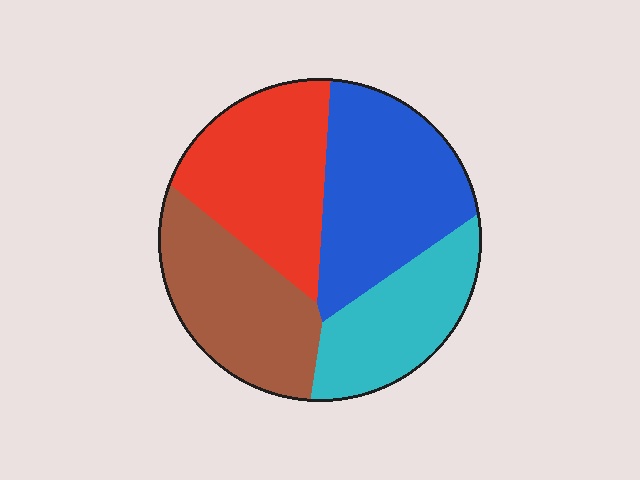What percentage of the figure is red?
Red covers 26% of the figure.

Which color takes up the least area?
Cyan, at roughly 20%.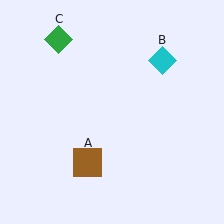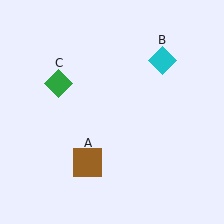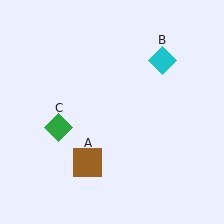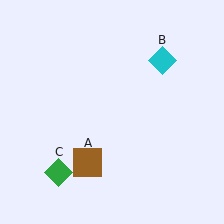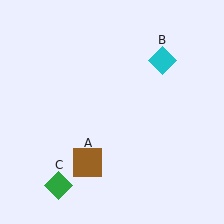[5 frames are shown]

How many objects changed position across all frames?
1 object changed position: green diamond (object C).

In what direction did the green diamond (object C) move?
The green diamond (object C) moved down.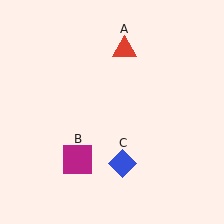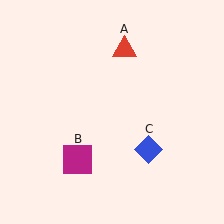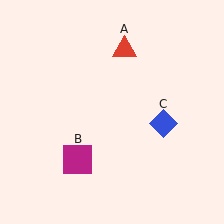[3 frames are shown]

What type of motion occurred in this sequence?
The blue diamond (object C) rotated counterclockwise around the center of the scene.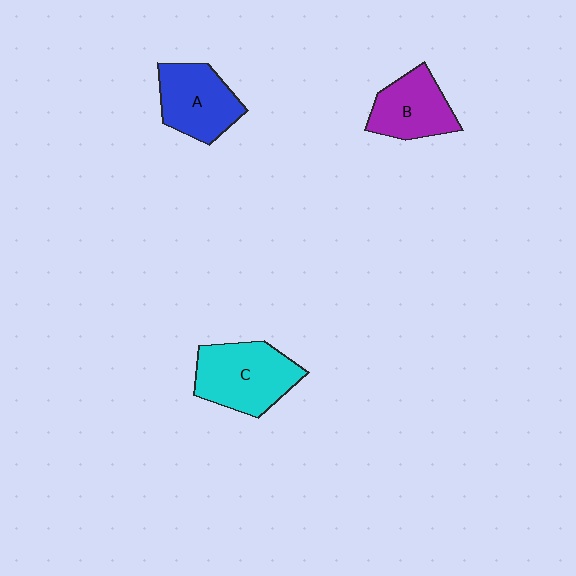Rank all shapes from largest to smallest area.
From largest to smallest: C (cyan), A (blue), B (purple).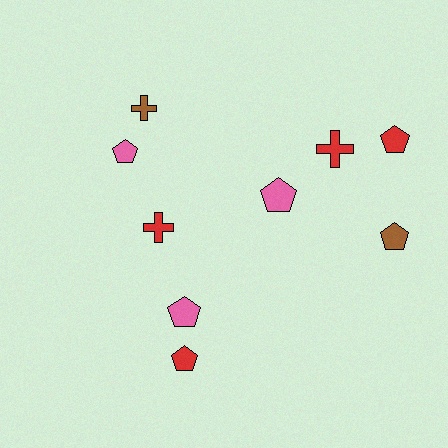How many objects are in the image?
There are 9 objects.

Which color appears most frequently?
Red, with 4 objects.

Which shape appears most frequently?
Pentagon, with 6 objects.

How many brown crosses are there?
There is 1 brown cross.